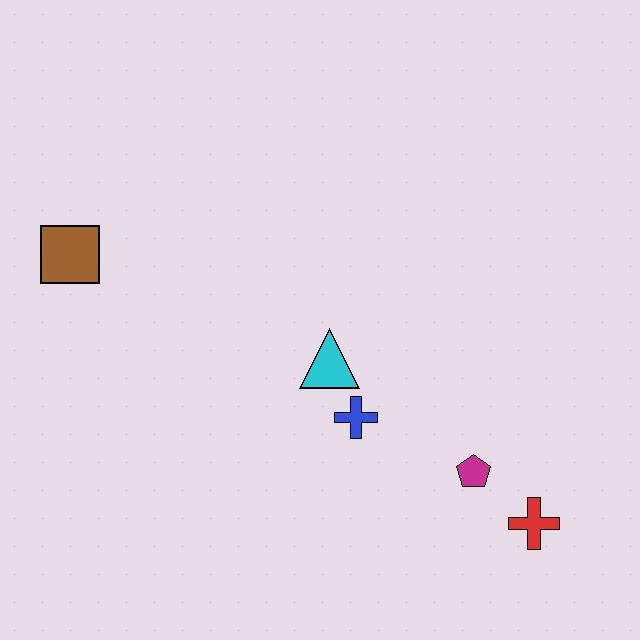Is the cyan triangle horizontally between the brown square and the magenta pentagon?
Yes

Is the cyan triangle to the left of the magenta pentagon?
Yes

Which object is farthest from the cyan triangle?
The brown square is farthest from the cyan triangle.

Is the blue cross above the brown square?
No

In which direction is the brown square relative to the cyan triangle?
The brown square is to the left of the cyan triangle.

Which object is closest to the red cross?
The magenta pentagon is closest to the red cross.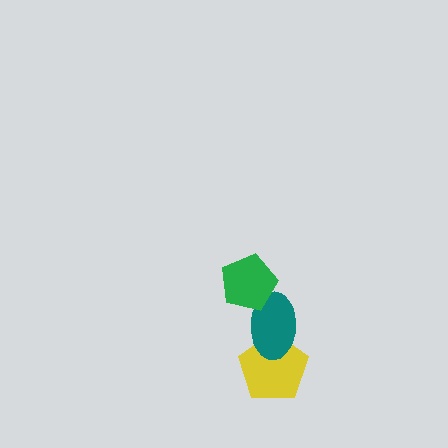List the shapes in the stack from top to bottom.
From top to bottom: the green pentagon, the teal ellipse, the yellow pentagon.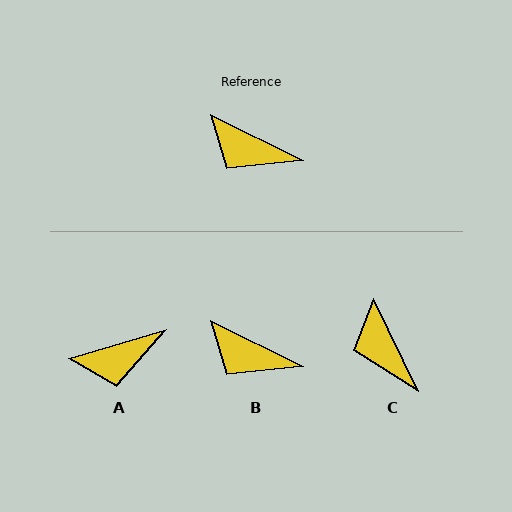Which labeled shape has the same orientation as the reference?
B.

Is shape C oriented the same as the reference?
No, it is off by about 38 degrees.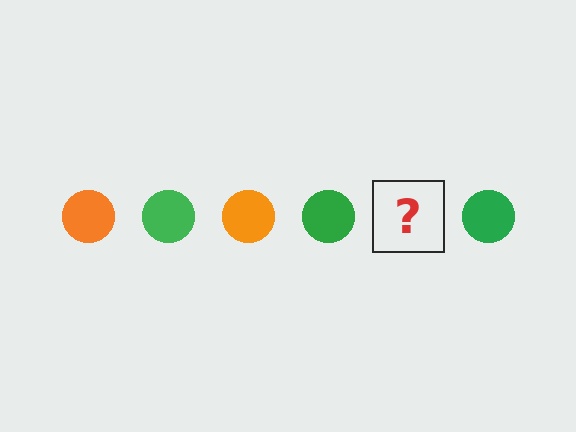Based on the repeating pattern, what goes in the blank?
The blank should be an orange circle.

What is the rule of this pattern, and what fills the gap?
The rule is that the pattern cycles through orange, green circles. The gap should be filled with an orange circle.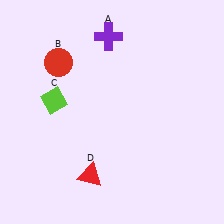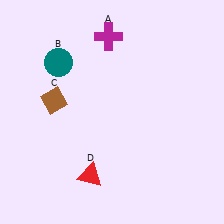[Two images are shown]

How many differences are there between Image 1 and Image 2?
There are 3 differences between the two images.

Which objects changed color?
A changed from purple to magenta. B changed from red to teal. C changed from lime to brown.